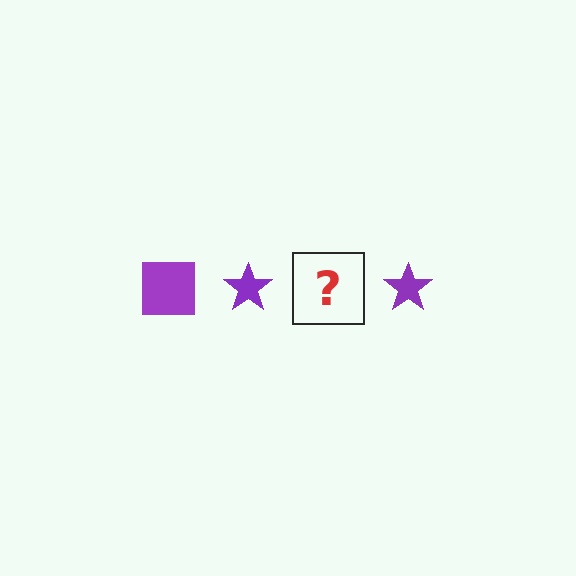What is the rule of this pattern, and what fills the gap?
The rule is that the pattern cycles through square, star shapes in purple. The gap should be filled with a purple square.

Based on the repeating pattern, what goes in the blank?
The blank should be a purple square.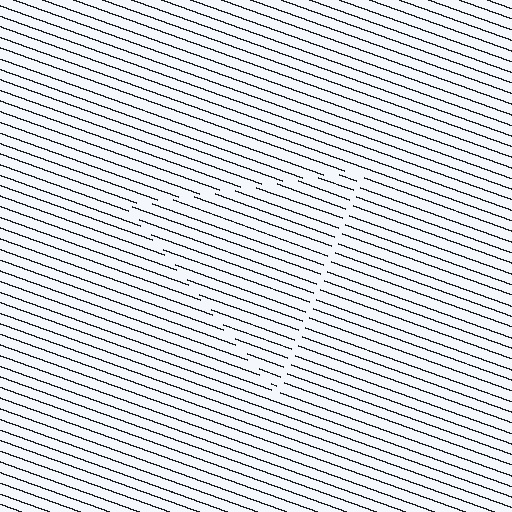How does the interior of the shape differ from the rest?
The interior of the shape contains the same grating, shifted by half a period — the contour is defined by the phase discontinuity where line-ends from the inner and outer gratings abut.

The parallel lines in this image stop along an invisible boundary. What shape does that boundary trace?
An illusory triangle. The interior of the shape contains the same grating, shifted by half a period — the contour is defined by the phase discontinuity where line-ends from the inner and outer gratings abut.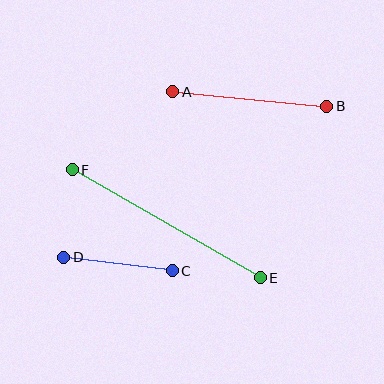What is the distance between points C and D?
The distance is approximately 110 pixels.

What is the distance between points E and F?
The distance is approximately 217 pixels.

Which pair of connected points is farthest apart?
Points E and F are farthest apart.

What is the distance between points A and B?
The distance is approximately 154 pixels.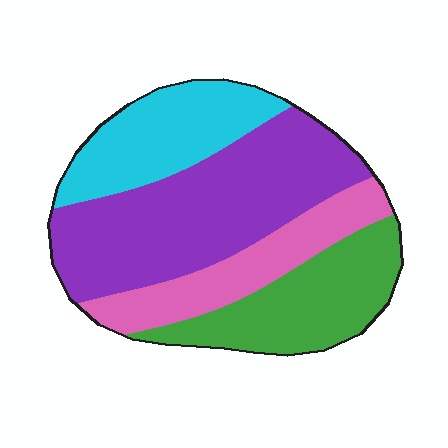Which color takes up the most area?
Purple, at roughly 40%.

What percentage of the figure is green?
Green takes up about one fifth (1/5) of the figure.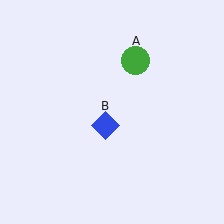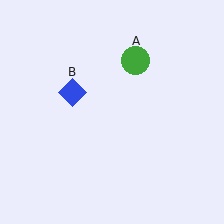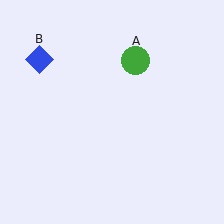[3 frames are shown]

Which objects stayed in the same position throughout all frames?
Green circle (object A) remained stationary.